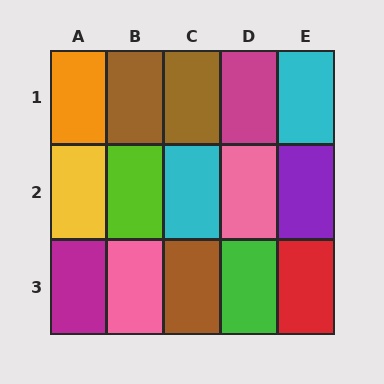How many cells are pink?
2 cells are pink.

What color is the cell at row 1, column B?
Brown.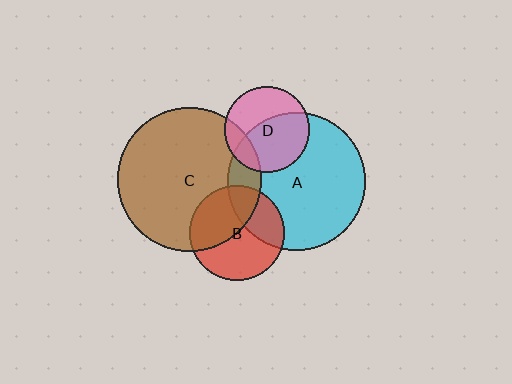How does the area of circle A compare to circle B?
Approximately 2.1 times.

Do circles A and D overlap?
Yes.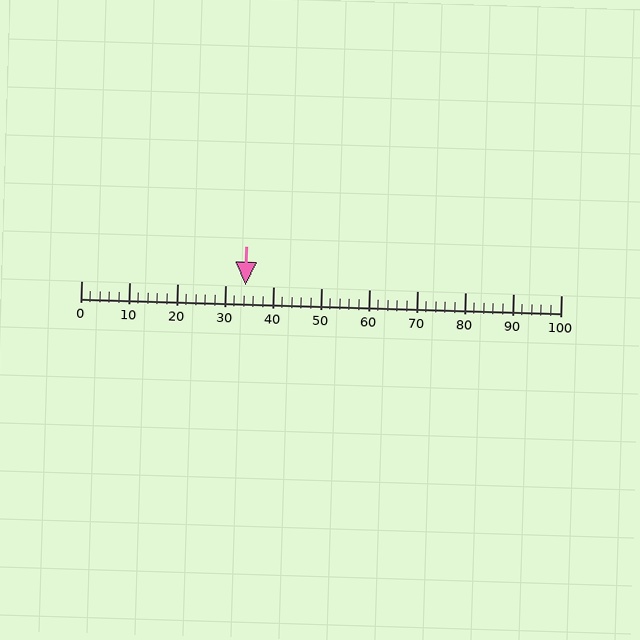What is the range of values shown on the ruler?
The ruler shows values from 0 to 100.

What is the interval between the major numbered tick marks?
The major tick marks are spaced 10 units apart.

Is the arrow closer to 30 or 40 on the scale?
The arrow is closer to 30.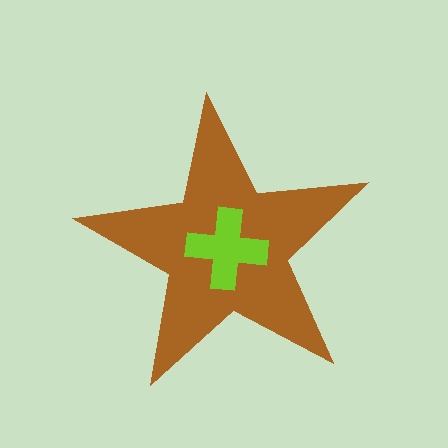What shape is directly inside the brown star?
The lime cross.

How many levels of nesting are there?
2.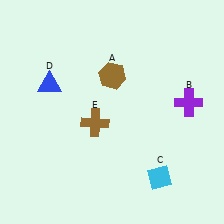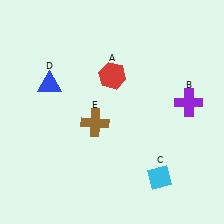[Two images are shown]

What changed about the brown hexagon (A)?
In Image 1, A is brown. In Image 2, it changed to red.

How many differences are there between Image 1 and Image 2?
There is 1 difference between the two images.